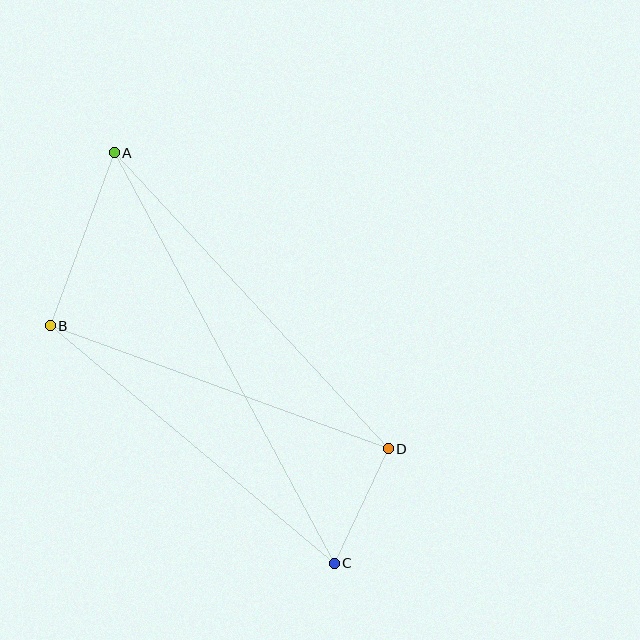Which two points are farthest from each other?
Points A and C are farthest from each other.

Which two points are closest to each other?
Points C and D are closest to each other.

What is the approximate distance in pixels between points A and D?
The distance between A and D is approximately 403 pixels.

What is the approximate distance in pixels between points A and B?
The distance between A and B is approximately 184 pixels.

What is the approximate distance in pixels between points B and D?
The distance between B and D is approximately 359 pixels.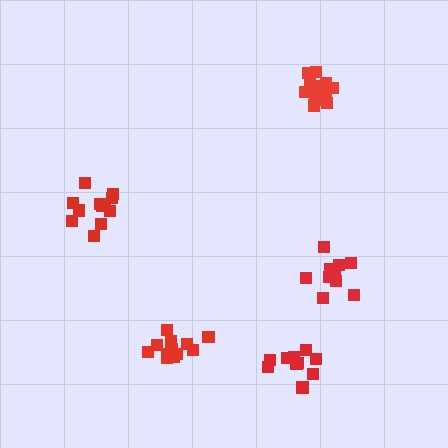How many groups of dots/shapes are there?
There are 5 groups.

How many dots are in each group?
Group 1: 12 dots, Group 2: 12 dots, Group 3: 14 dots, Group 4: 12 dots, Group 5: 13 dots (63 total).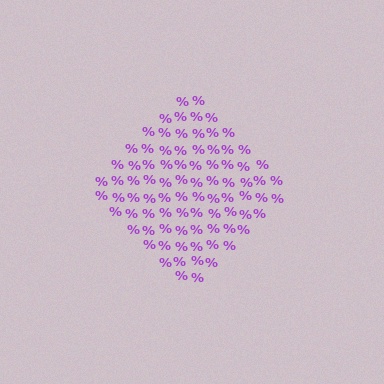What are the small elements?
The small elements are percent signs.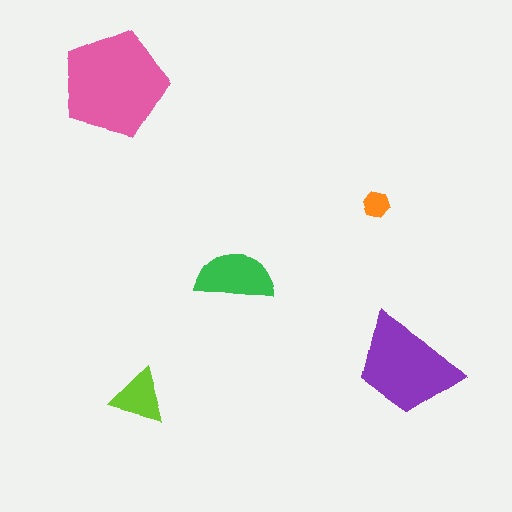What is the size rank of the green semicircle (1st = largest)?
3rd.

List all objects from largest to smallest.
The pink pentagon, the purple trapezoid, the green semicircle, the lime triangle, the orange hexagon.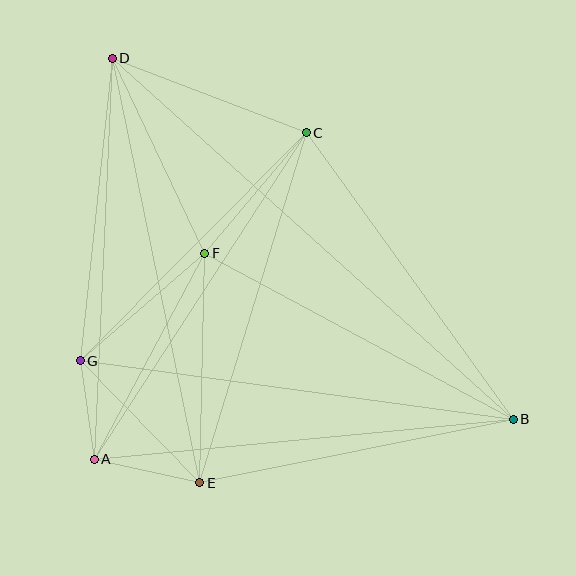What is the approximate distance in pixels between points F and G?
The distance between F and G is approximately 165 pixels.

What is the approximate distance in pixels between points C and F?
The distance between C and F is approximately 157 pixels.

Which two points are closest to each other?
Points A and G are closest to each other.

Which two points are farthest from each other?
Points B and D are farthest from each other.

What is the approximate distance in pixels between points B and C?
The distance between B and C is approximately 353 pixels.